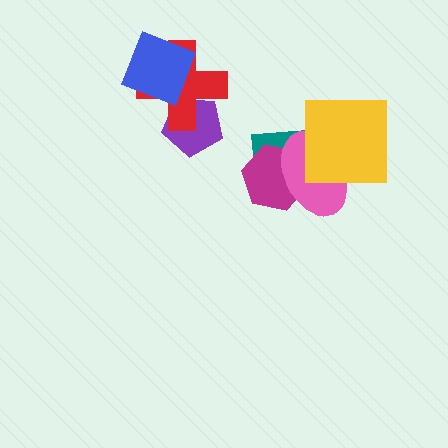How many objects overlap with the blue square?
1 object overlaps with the blue square.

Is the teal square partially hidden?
Yes, it is partially covered by another shape.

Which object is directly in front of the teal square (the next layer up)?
The magenta hexagon is directly in front of the teal square.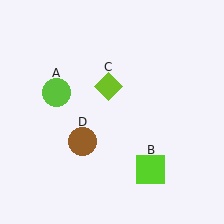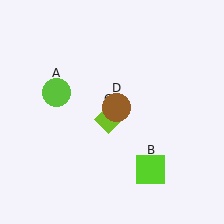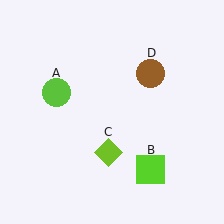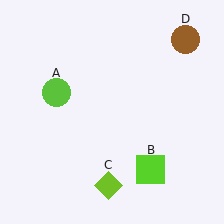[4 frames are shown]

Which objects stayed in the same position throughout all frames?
Lime circle (object A) and lime square (object B) remained stationary.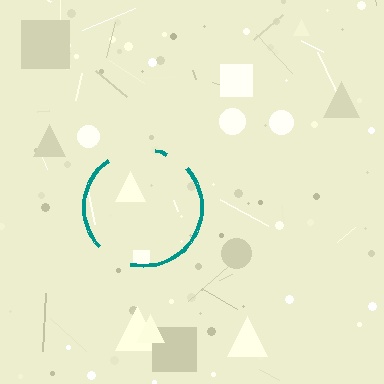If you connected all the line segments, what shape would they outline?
They would outline a circle.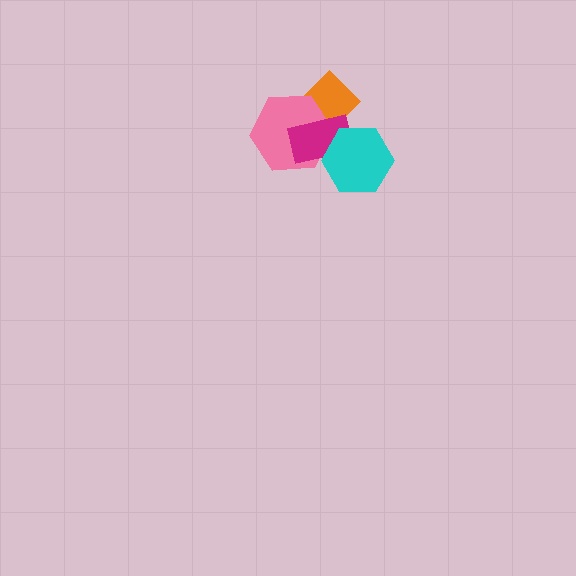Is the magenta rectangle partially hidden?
Yes, it is partially covered by another shape.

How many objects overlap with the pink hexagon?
2 objects overlap with the pink hexagon.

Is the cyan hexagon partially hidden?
No, no other shape covers it.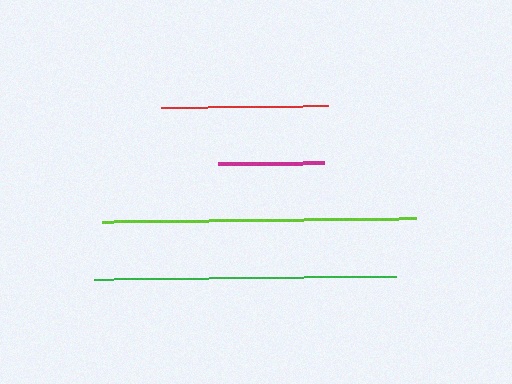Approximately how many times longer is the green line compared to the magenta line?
The green line is approximately 2.8 times the length of the magenta line.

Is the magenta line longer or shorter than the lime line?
The lime line is longer than the magenta line.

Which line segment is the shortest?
The magenta line is the shortest at approximately 106 pixels.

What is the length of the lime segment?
The lime segment is approximately 313 pixels long.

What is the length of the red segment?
The red segment is approximately 167 pixels long.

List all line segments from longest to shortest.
From longest to shortest: lime, green, red, magenta.